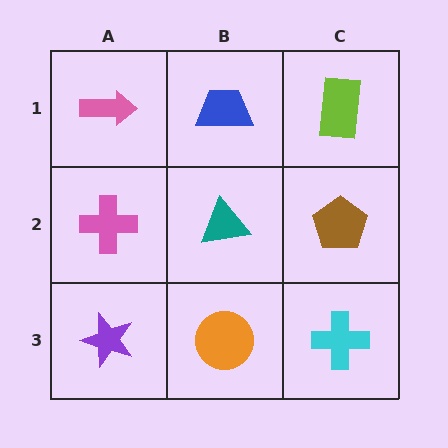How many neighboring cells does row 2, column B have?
4.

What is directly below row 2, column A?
A purple star.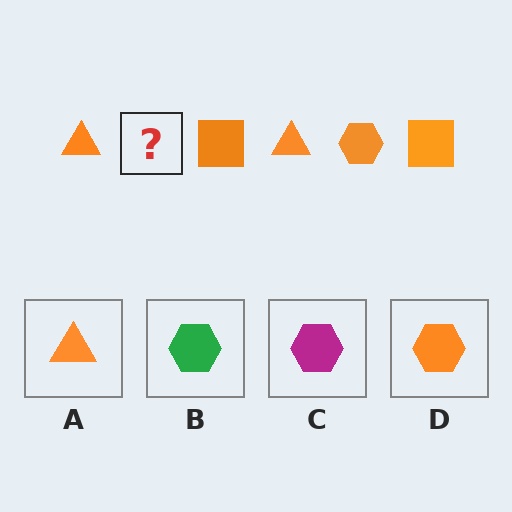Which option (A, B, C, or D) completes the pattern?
D.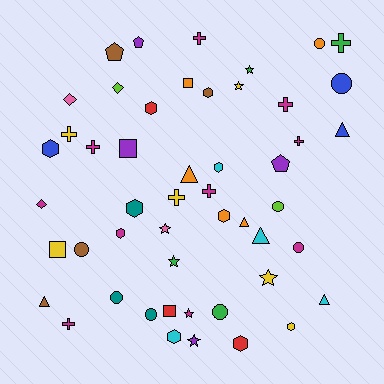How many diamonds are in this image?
There are 3 diamonds.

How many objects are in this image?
There are 50 objects.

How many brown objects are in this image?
There are 4 brown objects.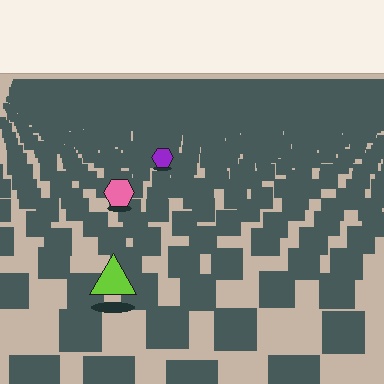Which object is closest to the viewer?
The lime triangle is closest. The texture marks near it are larger and more spread out.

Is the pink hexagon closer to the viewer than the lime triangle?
No. The lime triangle is closer — you can tell from the texture gradient: the ground texture is coarser near it.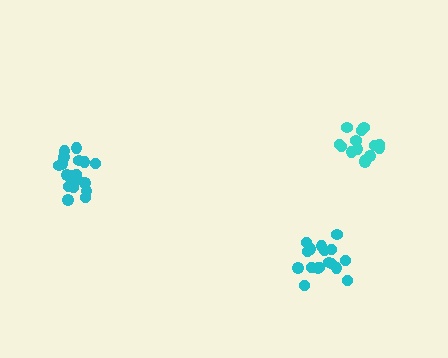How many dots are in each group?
Group 1: 14 dots, Group 2: 17 dots, Group 3: 20 dots (51 total).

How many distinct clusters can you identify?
There are 3 distinct clusters.